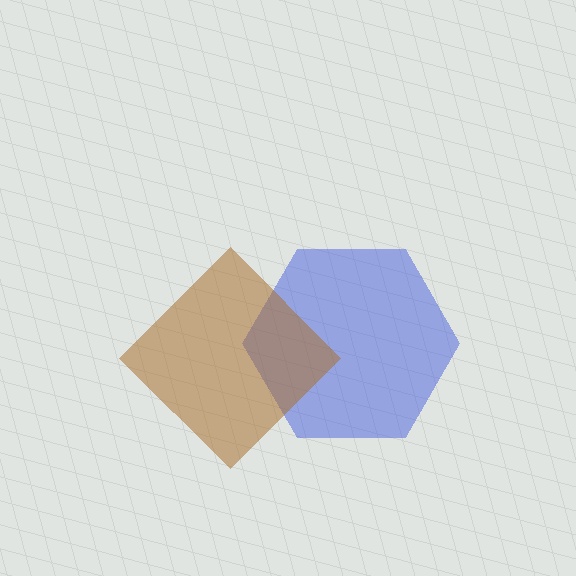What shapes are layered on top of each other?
The layered shapes are: a blue hexagon, a brown diamond.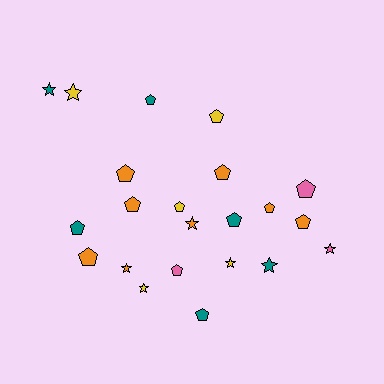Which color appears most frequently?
Orange, with 8 objects.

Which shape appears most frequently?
Pentagon, with 14 objects.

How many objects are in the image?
There are 22 objects.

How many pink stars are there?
There is 1 pink star.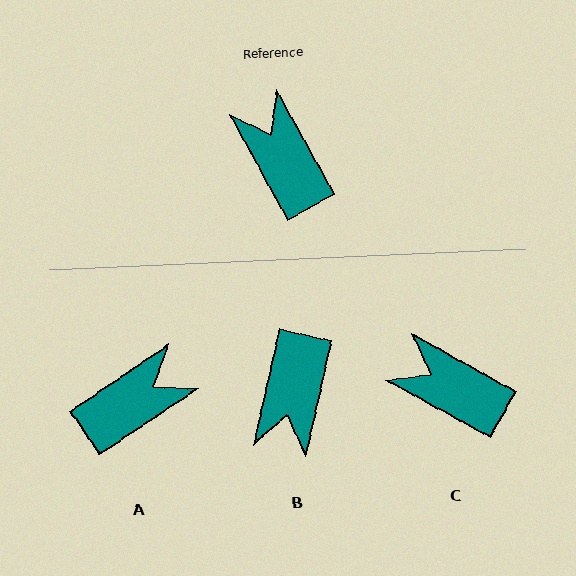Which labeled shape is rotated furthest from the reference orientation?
B, about 139 degrees away.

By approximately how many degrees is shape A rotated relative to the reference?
Approximately 85 degrees clockwise.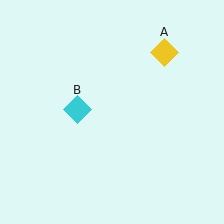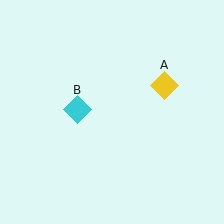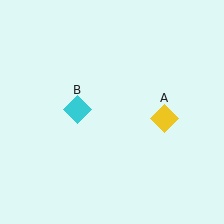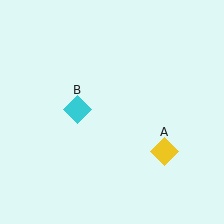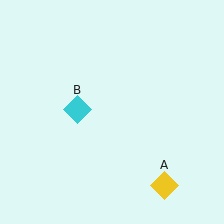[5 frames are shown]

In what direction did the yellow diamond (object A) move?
The yellow diamond (object A) moved down.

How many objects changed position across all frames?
1 object changed position: yellow diamond (object A).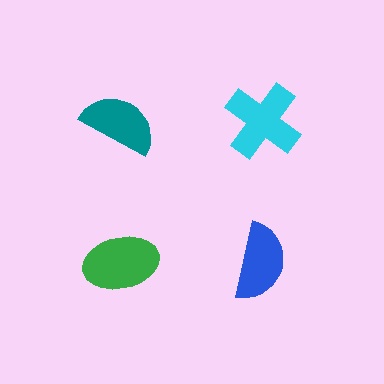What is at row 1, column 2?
A cyan cross.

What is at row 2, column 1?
A green ellipse.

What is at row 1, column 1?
A teal semicircle.